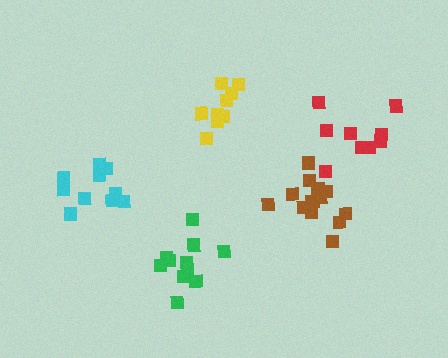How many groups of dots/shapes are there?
There are 5 groups.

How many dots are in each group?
Group 1: 9 dots, Group 2: 9 dots, Group 3: 13 dots, Group 4: 11 dots, Group 5: 10 dots (52 total).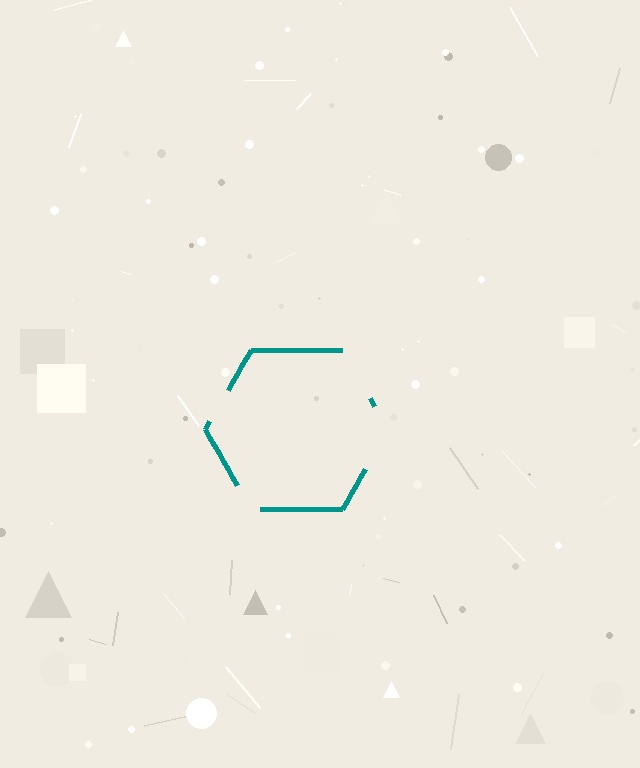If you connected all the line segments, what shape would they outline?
They would outline a hexagon.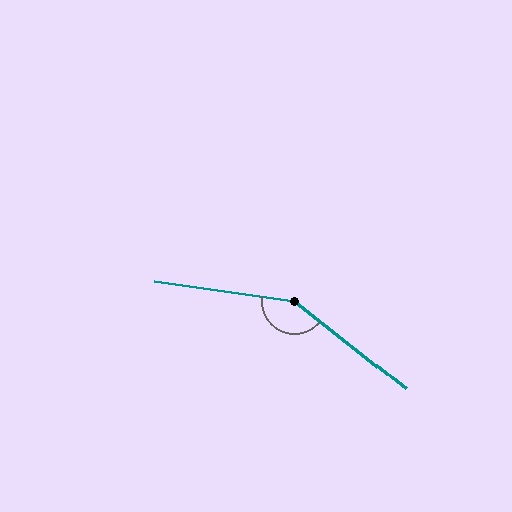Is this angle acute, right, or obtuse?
It is obtuse.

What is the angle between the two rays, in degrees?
Approximately 149 degrees.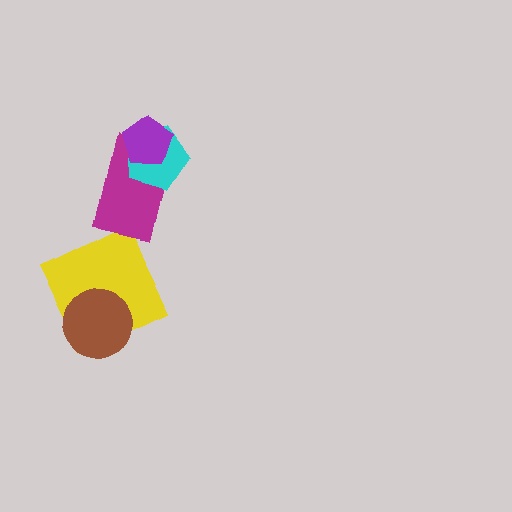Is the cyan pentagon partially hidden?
Yes, it is partially covered by another shape.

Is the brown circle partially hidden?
No, no other shape covers it.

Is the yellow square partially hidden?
Yes, it is partially covered by another shape.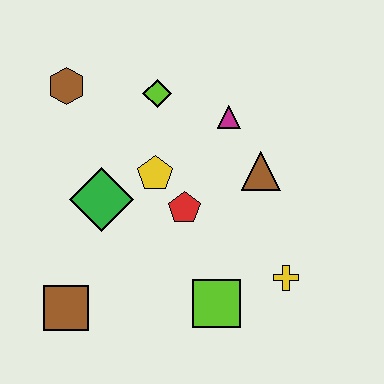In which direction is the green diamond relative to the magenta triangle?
The green diamond is to the left of the magenta triangle.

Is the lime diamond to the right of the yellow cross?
No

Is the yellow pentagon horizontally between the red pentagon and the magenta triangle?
No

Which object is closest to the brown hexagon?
The lime diamond is closest to the brown hexagon.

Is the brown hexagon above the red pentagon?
Yes